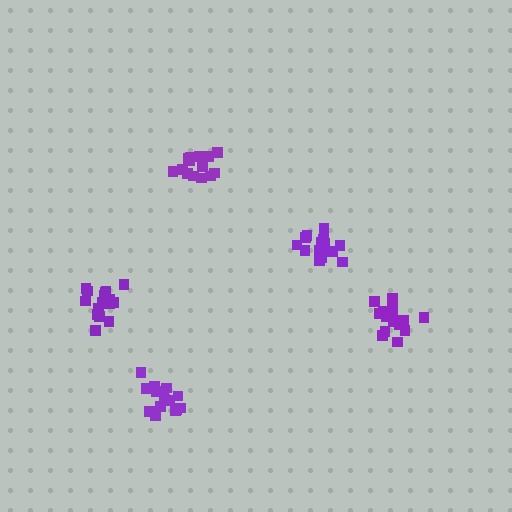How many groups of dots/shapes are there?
There are 5 groups.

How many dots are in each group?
Group 1: 17 dots, Group 2: 17 dots, Group 3: 16 dots, Group 4: 15 dots, Group 5: 16 dots (81 total).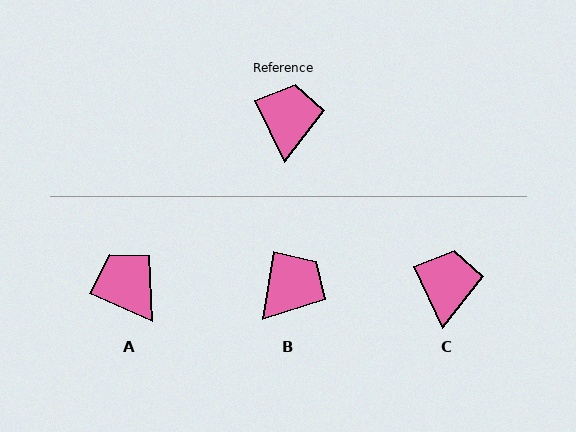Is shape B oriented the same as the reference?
No, it is off by about 34 degrees.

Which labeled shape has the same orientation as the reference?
C.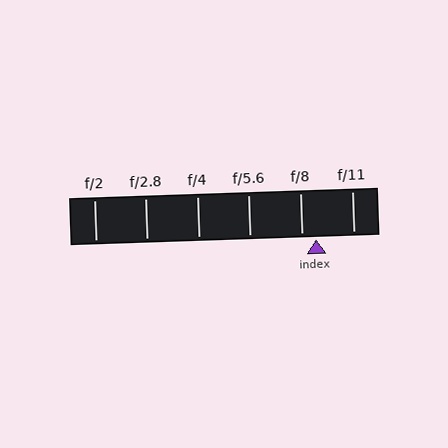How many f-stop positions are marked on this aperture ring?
There are 6 f-stop positions marked.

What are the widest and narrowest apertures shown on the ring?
The widest aperture shown is f/2 and the narrowest is f/11.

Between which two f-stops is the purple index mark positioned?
The index mark is between f/8 and f/11.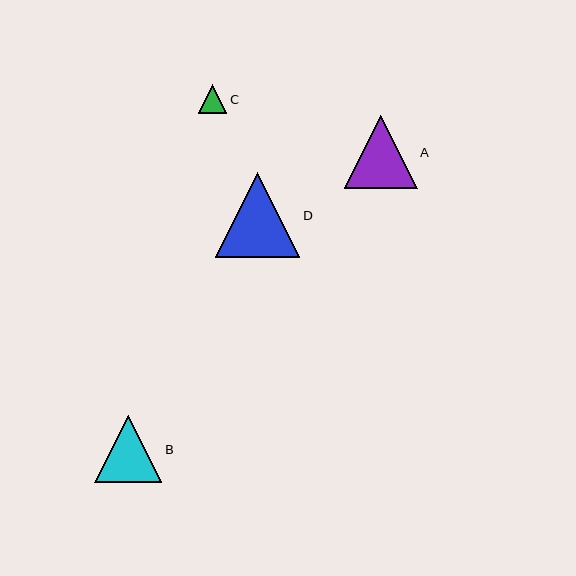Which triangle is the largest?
Triangle D is the largest with a size of approximately 84 pixels.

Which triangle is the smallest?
Triangle C is the smallest with a size of approximately 28 pixels.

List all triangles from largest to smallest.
From largest to smallest: D, A, B, C.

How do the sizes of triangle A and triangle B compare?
Triangle A and triangle B are approximately the same size.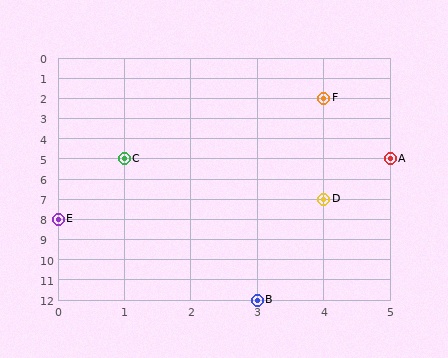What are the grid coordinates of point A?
Point A is at grid coordinates (5, 5).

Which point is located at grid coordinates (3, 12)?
Point B is at (3, 12).